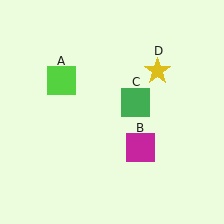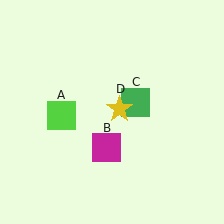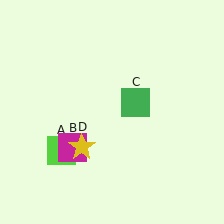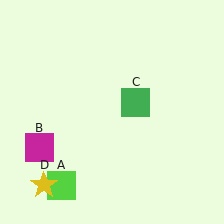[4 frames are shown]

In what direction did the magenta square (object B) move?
The magenta square (object B) moved left.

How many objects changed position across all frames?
3 objects changed position: lime square (object A), magenta square (object B), yellow star (object D).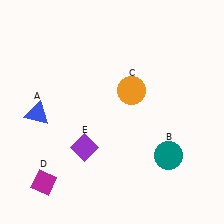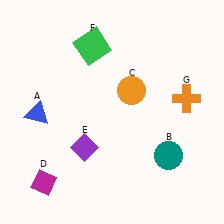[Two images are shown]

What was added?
A green square (F), an orange cross (G) were added in Image 2.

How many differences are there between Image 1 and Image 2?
There are 2 differences between the two images.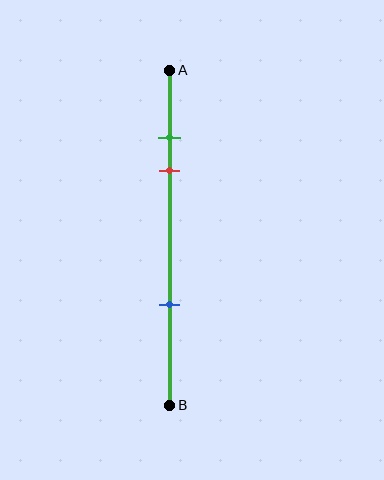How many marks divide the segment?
There are 3 marks dividing the segment.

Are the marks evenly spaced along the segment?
No, the marks are not evenly spaced.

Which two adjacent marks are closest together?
The green and red marks are the closest adjacent pair.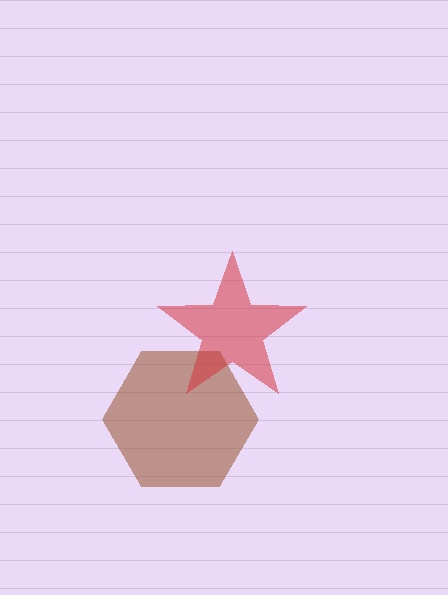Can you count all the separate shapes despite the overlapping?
Yes, there are 2 separate shapes.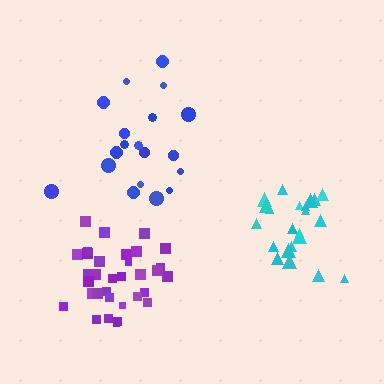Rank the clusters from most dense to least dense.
purple, cyan, blue.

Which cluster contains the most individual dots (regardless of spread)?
Purple (33).